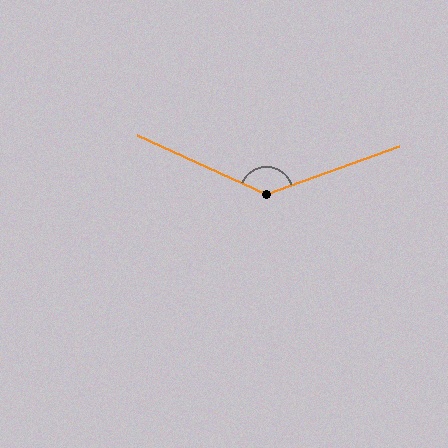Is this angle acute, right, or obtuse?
It is obtuse.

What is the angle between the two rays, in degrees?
Approximately 136 degrees.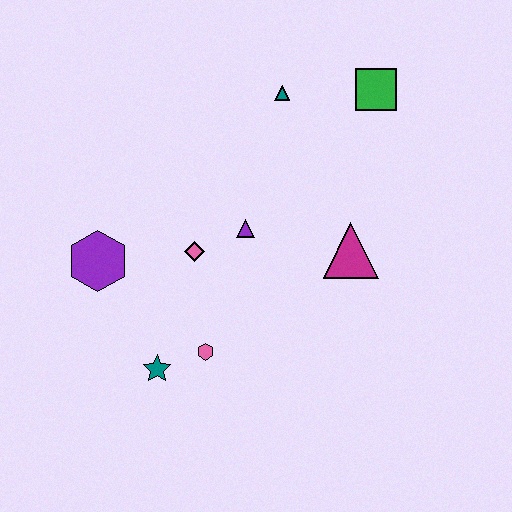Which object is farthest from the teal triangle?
The teal star is farthest from the teal triangle.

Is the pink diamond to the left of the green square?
Yes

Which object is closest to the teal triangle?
The green square is closest to the teal triangle.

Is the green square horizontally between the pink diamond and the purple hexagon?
No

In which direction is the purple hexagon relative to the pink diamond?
The purple hexagon is to the left of the pink diamond.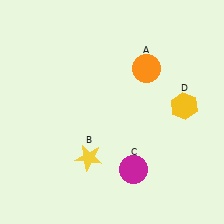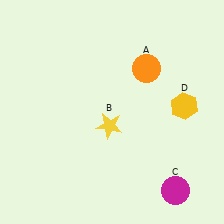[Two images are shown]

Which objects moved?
The objects that moved are: the yellow star (B), the magenta circle (C).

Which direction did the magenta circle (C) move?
The magenta circle (C) moved right.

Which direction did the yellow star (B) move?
The yellow star (B) moved up.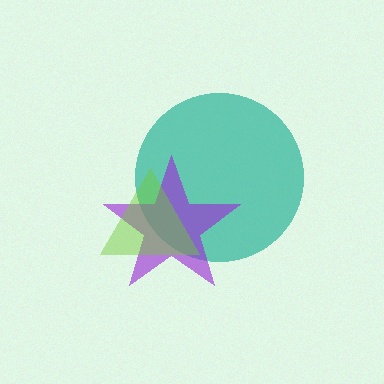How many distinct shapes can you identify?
There are 3 distinct shapes: a teal circle, a purple star, a lime triangle.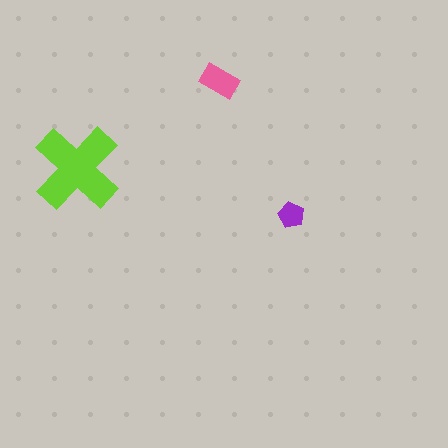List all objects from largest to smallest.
The lime cross, the pink rectangle, the purple pentagon.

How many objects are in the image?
There are 3 objects in the image.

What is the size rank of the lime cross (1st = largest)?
1st.